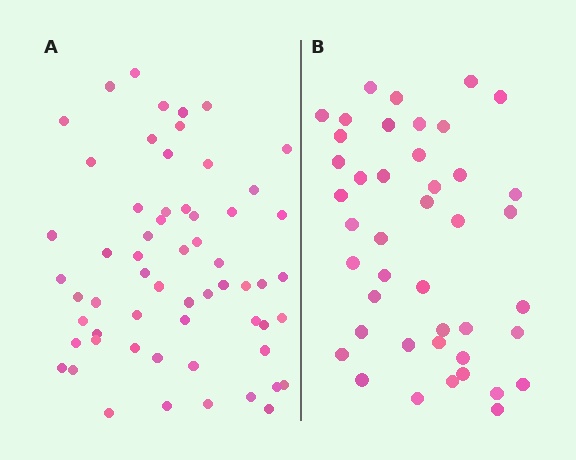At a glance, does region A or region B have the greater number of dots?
Region A (the left region) has more dots.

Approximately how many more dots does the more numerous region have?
Region A has approximately 15 more dots than region B.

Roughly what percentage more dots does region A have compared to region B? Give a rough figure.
About 40% more.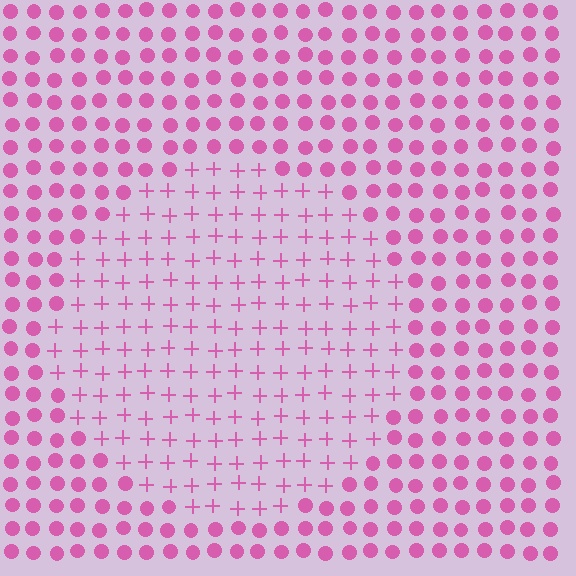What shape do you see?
I see a circle.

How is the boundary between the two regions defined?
The boundary is defined by a change in element shape: plus signs inside vs. circles outside. All elements share the same color and spacing.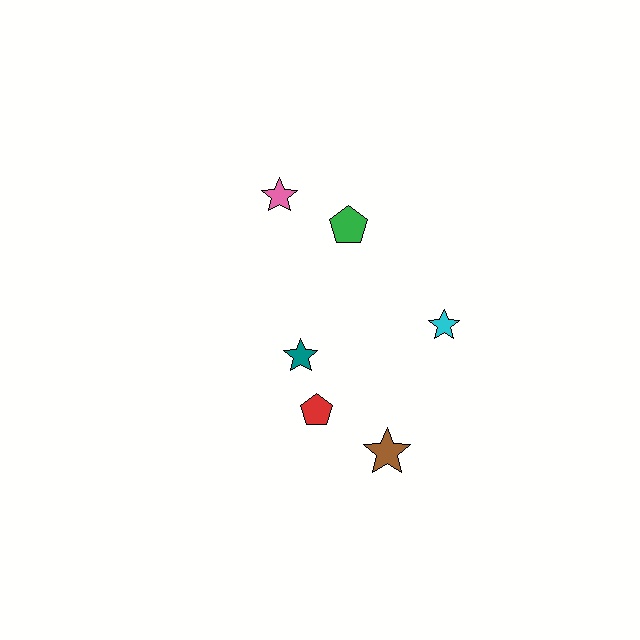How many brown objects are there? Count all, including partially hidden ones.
There is 1 brown object.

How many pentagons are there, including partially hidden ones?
There are 2 pentagons.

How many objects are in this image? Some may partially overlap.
There are 6 objects.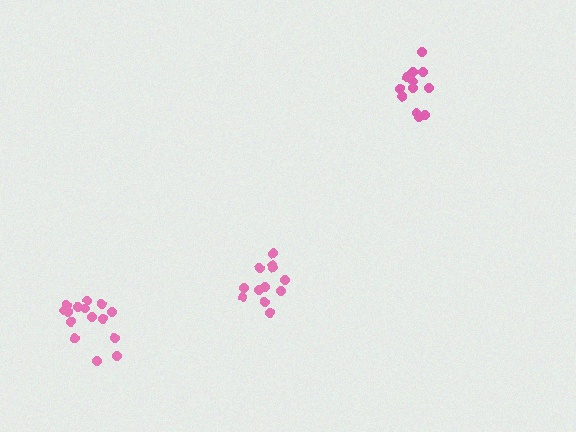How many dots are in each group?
Group 1: 12 dots, Group 2: 16 dots, Group 3: 13 dots (41 total).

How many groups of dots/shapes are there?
There are 3 groups.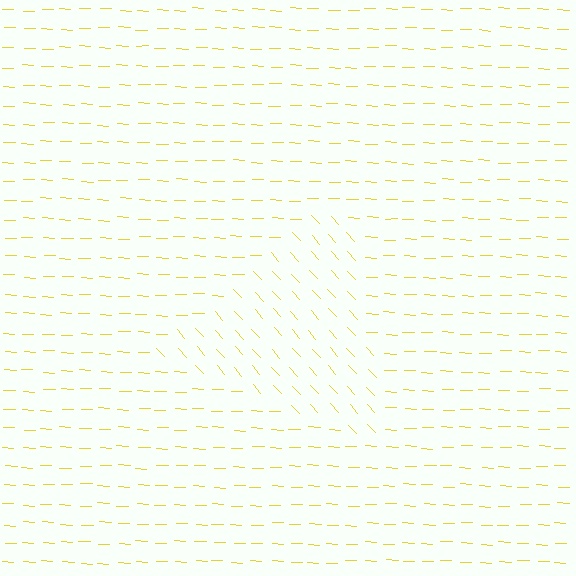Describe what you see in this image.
The image is filled with small yellow line segments. A triangle region in the image has lines oriented differently from the surrounding lines, creating a visible texture boundary.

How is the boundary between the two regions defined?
The boundary is defined purely by a change in line orientation (approximately 45 degrees difference). All lines are the same color and thickness.